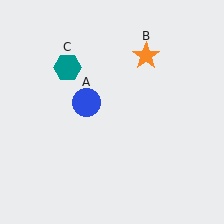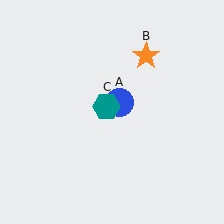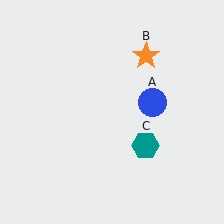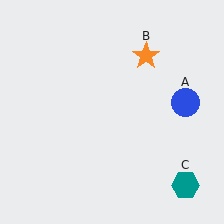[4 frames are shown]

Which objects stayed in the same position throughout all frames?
Orange star (object B) remained stationary.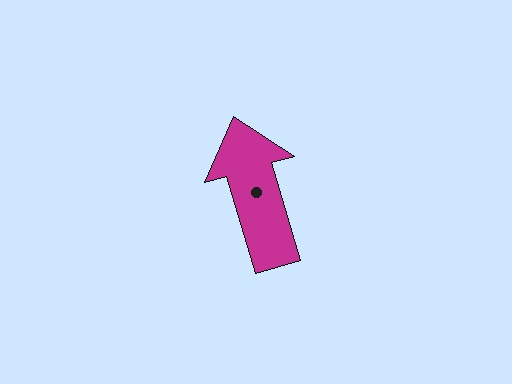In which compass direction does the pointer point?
North.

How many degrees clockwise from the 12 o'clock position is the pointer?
Approximately 344 degrees.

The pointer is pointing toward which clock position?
Roughly 11 o'clock.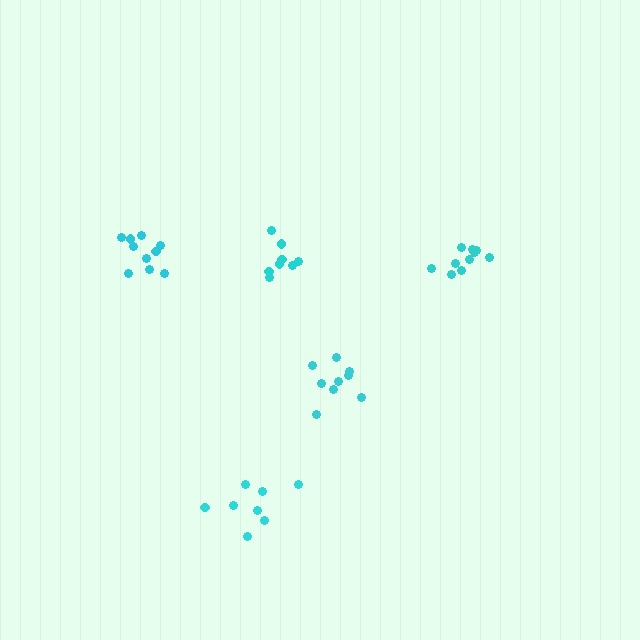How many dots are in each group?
Group 1: 8 dots, Group 2: 11 dots, Group 3: 9 dots, Group 4: 8 dots, Group 5: 10 dots (46 total).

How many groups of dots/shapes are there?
There are 5 groups.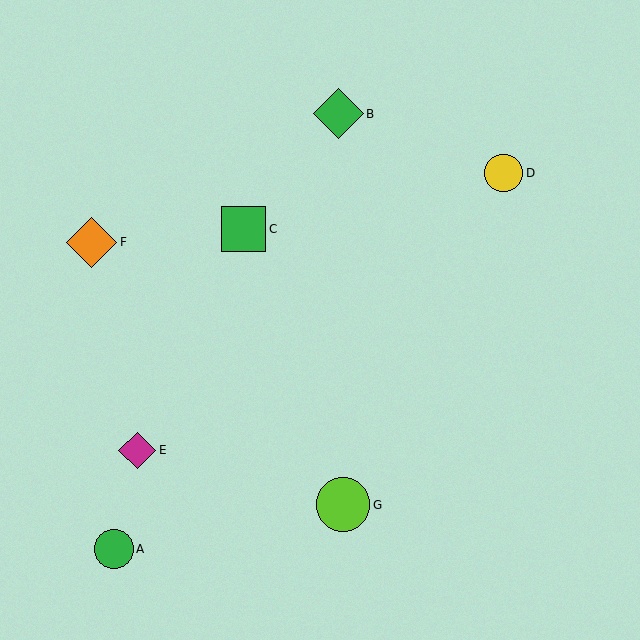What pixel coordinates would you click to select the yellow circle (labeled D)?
Click at (504, 173) to select the yellow circle D.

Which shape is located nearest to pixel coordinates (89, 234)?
The orange diamond (labeled F) at (92, 242) is nearest to that location.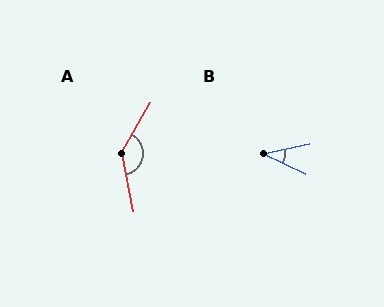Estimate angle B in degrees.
Approximately 37 degrees.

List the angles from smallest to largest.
B (37°), A (139°).